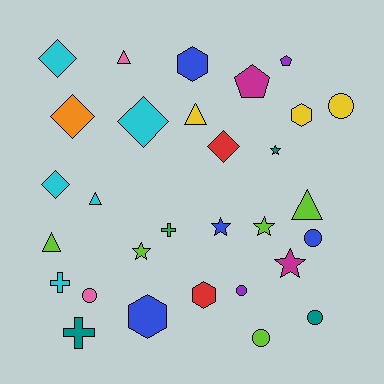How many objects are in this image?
There are 30 objects.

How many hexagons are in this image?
There are 4 hexagons.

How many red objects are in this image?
There are 2 red objects.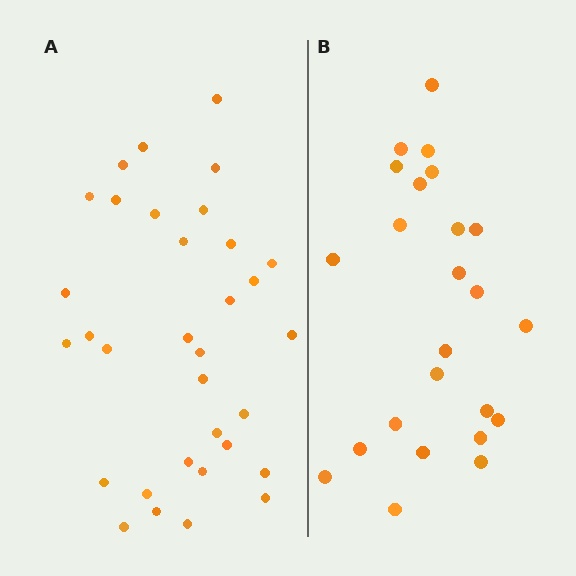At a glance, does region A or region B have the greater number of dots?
Region A (the left region) has more dots.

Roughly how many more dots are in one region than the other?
Region A has roughly 8 or so more dots than region B.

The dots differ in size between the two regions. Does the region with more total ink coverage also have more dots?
No. Region B has more total ink coverage because its dots are larger, but region A actually contains more individual dots. Total area can be misleading — the number of items is what matters here.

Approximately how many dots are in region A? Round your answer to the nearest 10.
About 30 dots. (The exact count is 33, which rounds to 30.)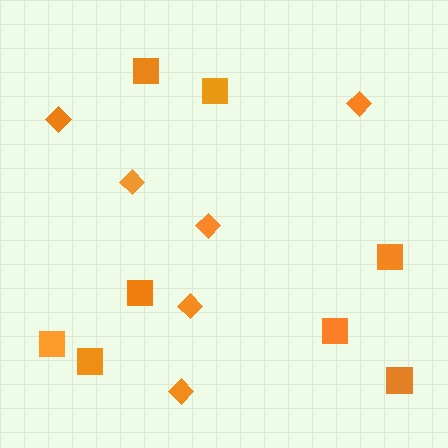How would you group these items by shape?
There are 2 groups: one group of diamonds (6) and one group of squares (8).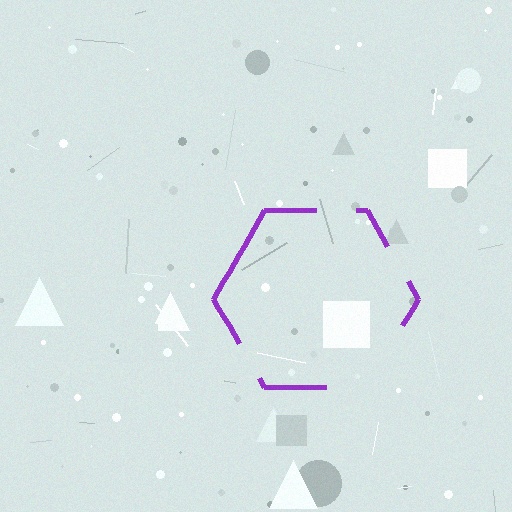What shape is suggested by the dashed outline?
The dashed outline suggests a hexagon.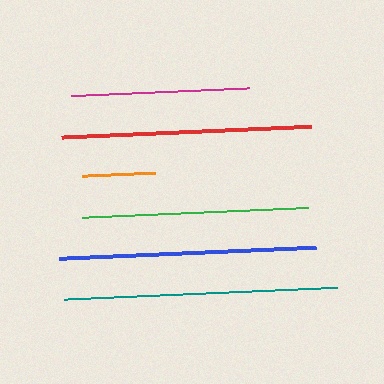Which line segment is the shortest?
The orange line is the shortest at approximately 72 pixels.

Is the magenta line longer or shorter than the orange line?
The magenta line is longer than the orange line.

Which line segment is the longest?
The teal line is the longest at approximately 274 pixels.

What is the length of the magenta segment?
The magenta segment is approximately 178 pixels long.